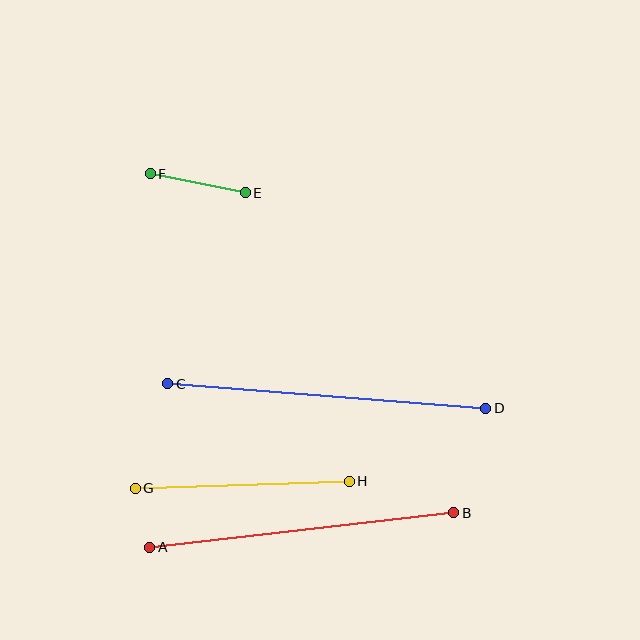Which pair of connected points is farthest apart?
Points C and D are farthest apart.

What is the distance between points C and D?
The distance is approximately 319 pixels.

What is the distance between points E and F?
The distance is approximately 97 pixels.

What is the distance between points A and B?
The distance is approximately 306 pixels.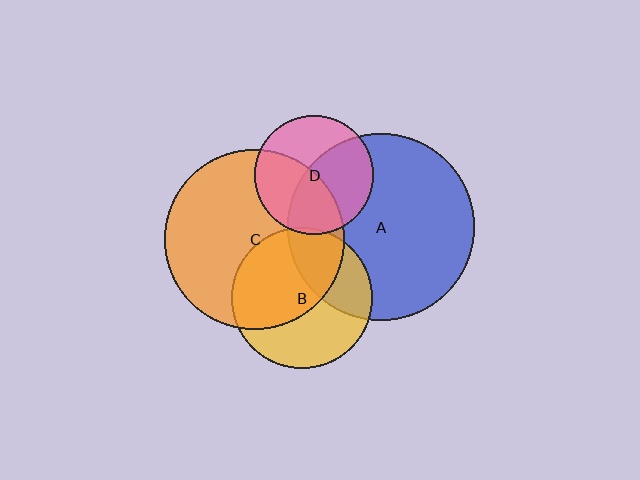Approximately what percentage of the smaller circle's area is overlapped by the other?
Approximately 5%.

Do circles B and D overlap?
Yes.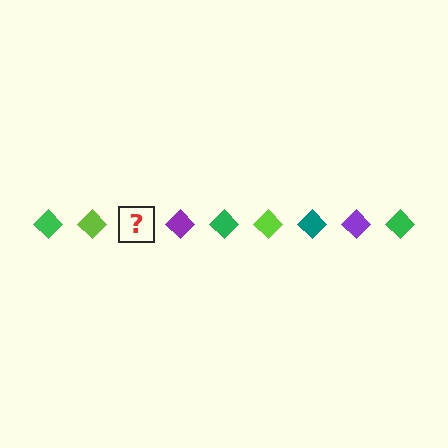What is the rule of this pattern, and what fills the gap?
The rule is that the pattern cycles through green, lime, teal, purple diamonds. The gap should be filled with a teal diamond.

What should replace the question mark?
The question mark should be replaced with a teal diamond.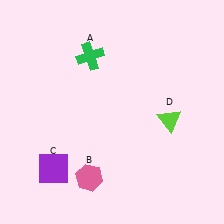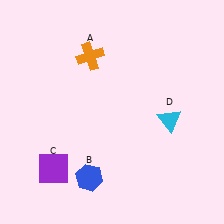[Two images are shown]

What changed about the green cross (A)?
In Image 1, A is green. In Image 2, it changed to orange.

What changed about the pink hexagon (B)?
In Image 1, B is pink. In Image 2, it changed to blue.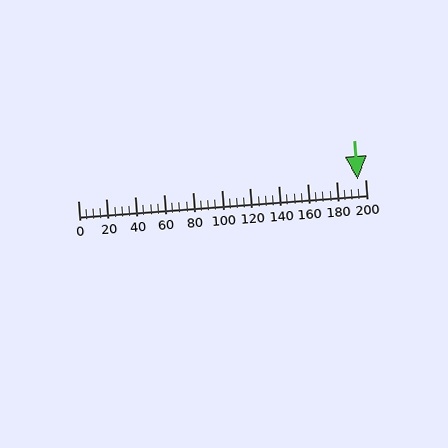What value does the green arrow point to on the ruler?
The green arrow points to approximately 195.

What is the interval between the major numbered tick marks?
The major tick marks are spaced 20 units apart.